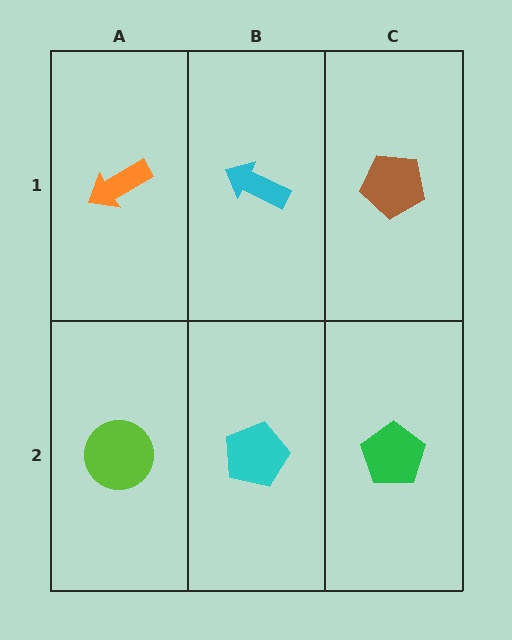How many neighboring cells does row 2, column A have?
2.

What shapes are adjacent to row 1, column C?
A green pentagon (row 2, column C), a cyan arrow (row 1, column B).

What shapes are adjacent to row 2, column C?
A brown pentagon (row 1, column C), a cyan pentagon (row 2, column B).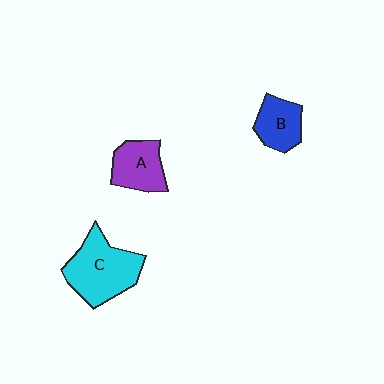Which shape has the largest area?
Shape C (cyan).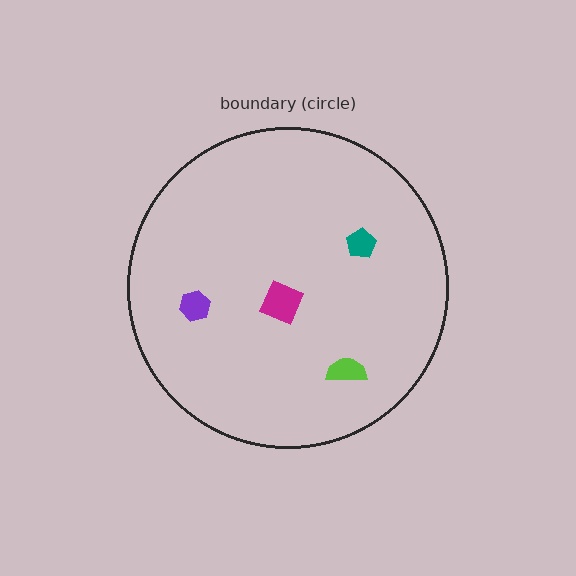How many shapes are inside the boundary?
4 inside, 0 outside.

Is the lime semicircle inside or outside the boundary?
Inside.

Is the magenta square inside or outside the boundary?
Inside.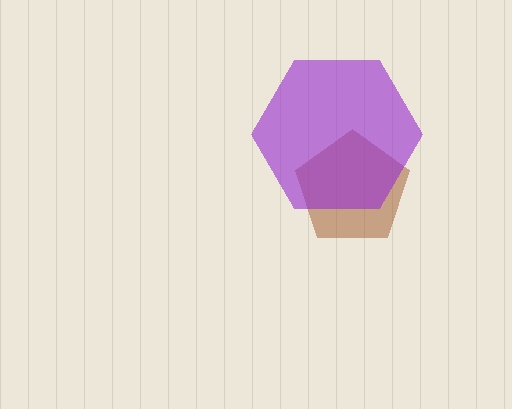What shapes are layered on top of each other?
The layered shapes are: a brown pentagon, a purple hexagon.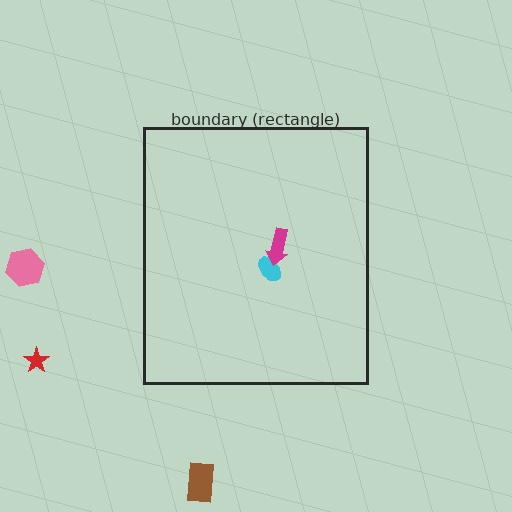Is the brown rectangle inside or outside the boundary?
Outside.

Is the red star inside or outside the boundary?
Outside.